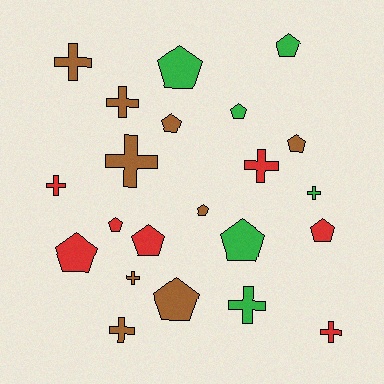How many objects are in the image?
There are 22 objects.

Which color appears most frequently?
Brown, with 9 objects.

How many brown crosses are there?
There are 5 brown crosses.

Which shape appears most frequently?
Pentagon, with 12 objects.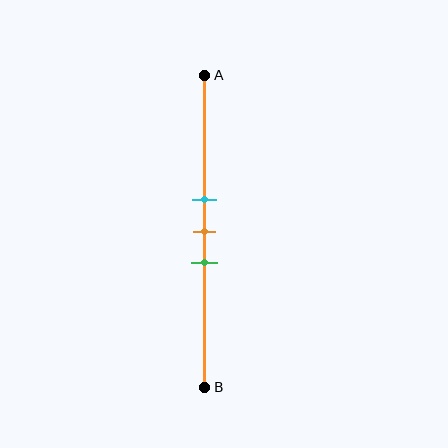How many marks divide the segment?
There are 3 marks dividing the segment.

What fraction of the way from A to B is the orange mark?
The orange mark is approximately 50% (0.5) of the way from A to B.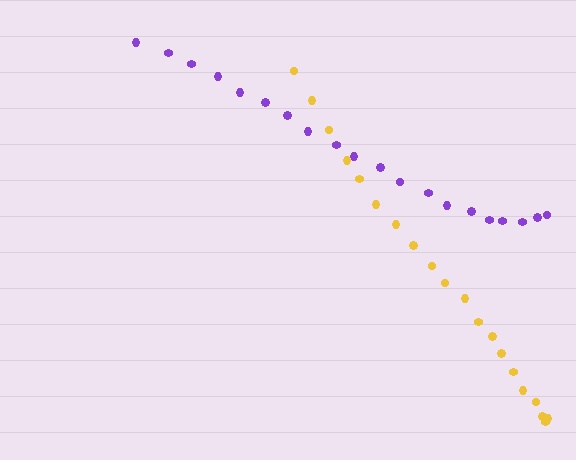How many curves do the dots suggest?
There are 2 distinct paths.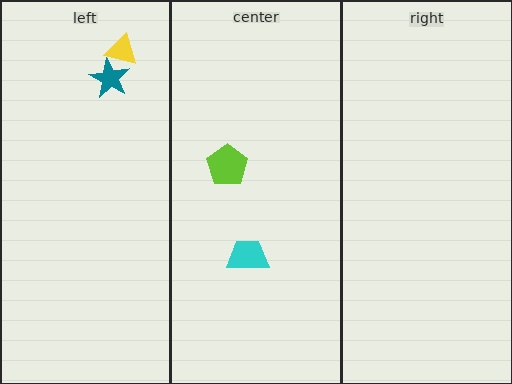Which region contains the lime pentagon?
The center region.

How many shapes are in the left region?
2.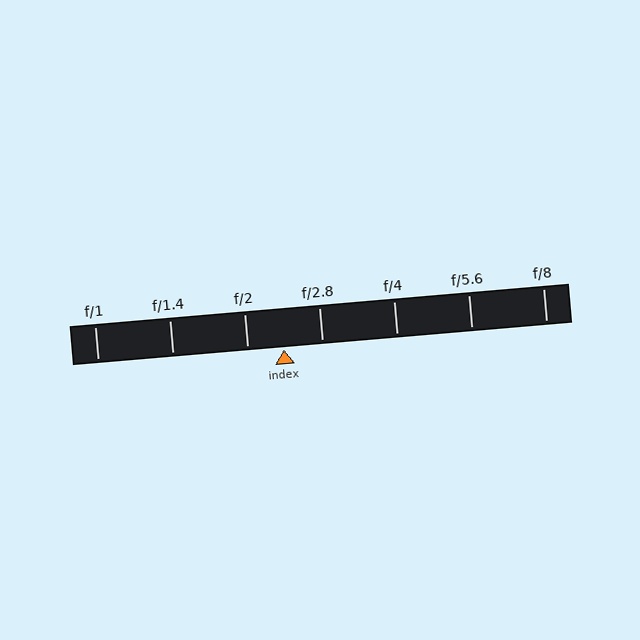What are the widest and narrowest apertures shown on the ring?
The widest aperture shown is f/1 and the narrowest is f/8.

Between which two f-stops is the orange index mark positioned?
The index mark is between f/2 and f/2.8.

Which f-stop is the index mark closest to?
The index mark is closest to f/2.